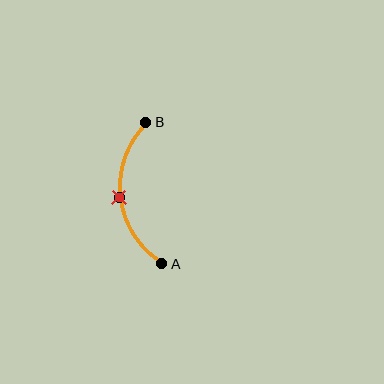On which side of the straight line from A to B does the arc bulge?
The arc bulges to the left of the straight line connecting A and B.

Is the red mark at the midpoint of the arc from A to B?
Yes. The red mark lies on the arc at equal arc-length from both A and B — it is the arc midpoint.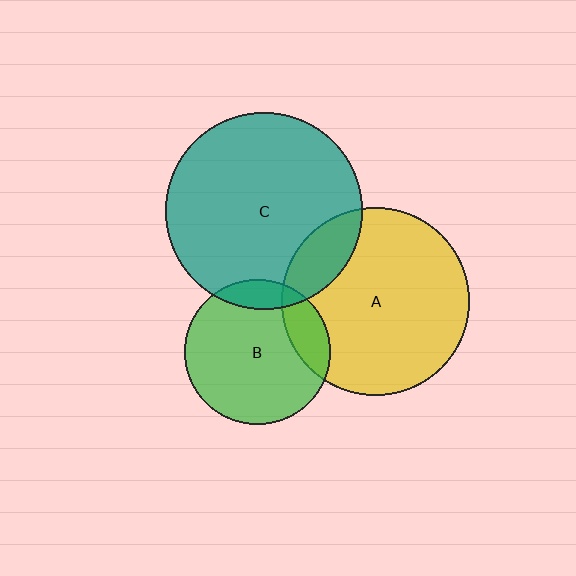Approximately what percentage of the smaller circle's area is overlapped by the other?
Approximately 15%.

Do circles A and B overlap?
Yes.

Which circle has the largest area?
Circle C (teal).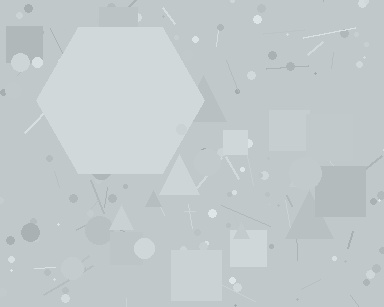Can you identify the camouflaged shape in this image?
The camouflaged shape is a hexagon.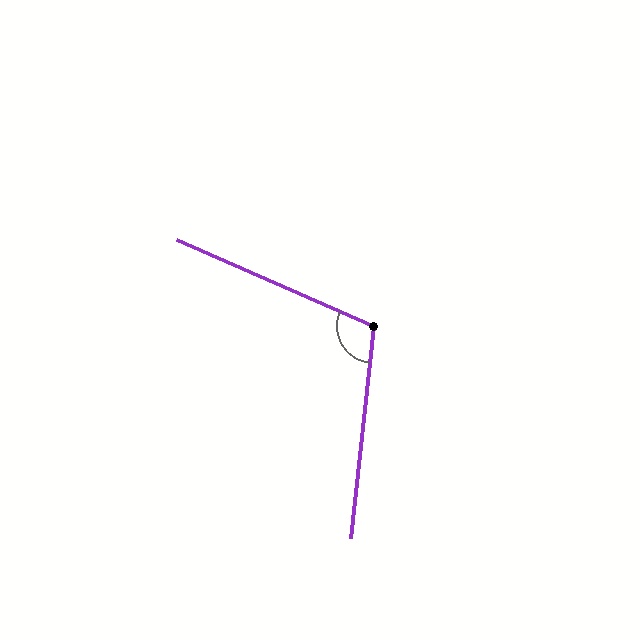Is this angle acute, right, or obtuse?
It is obtuse.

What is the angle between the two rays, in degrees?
Approximately 107 degrees.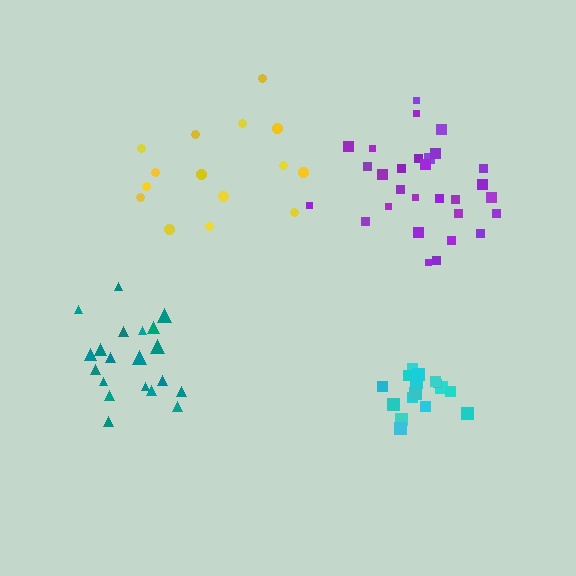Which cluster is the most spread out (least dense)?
Yellow.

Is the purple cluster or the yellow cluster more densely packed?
Purple.